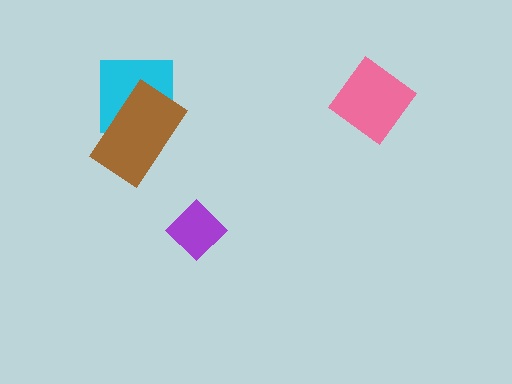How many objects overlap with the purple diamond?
0 objects overlap with the purple diamond.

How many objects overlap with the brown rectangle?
1 object overlaps with the brown rectangle.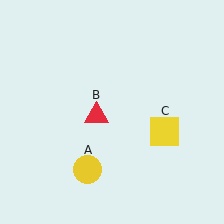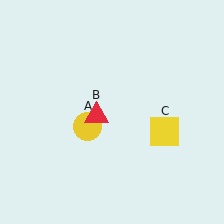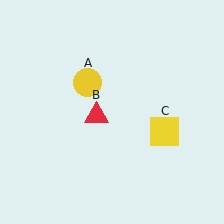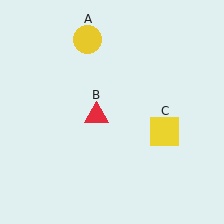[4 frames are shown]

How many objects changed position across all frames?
1 object changed position: yellow circle (object A).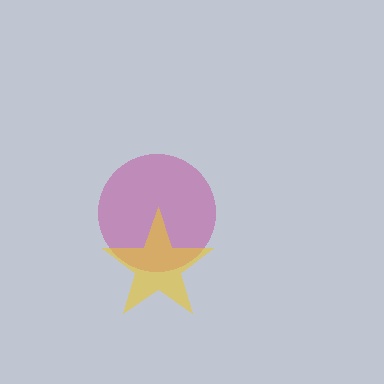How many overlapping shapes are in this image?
There are 2 overlapping shapes in the image.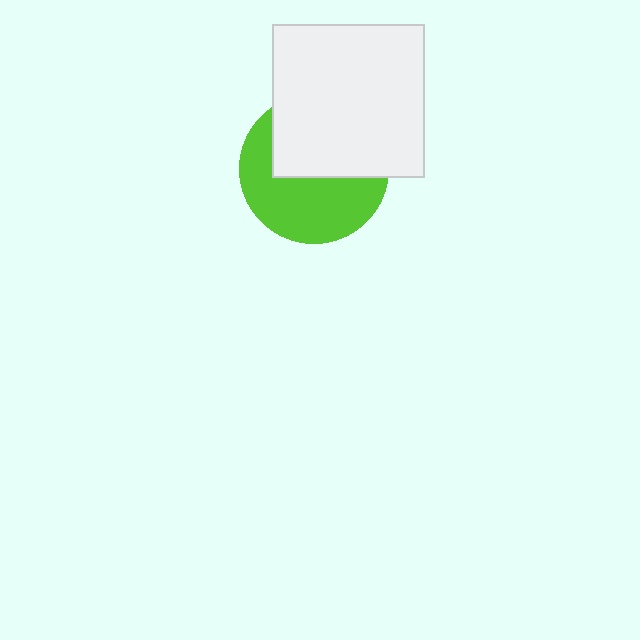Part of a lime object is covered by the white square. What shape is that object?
It is a circle.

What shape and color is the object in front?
The object in front is a white square.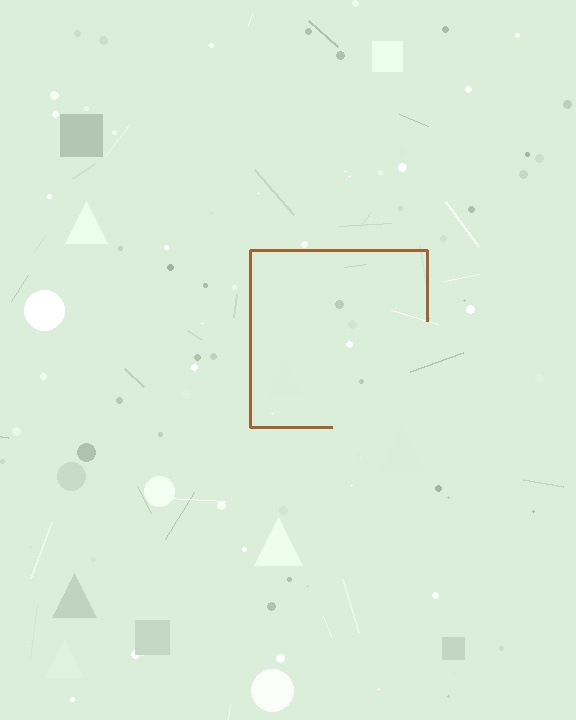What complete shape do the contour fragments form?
The contour fragments form a square.